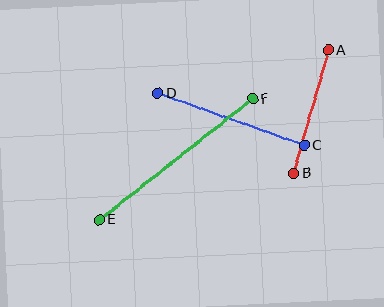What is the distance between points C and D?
The distance is approximately 155 pixels.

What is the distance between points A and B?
The distance is approximately 128 pixels.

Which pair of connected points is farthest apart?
Points E and F are farthest apart.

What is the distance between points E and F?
The distance is approximately 196 pixels.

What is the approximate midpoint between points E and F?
The midpoint is at approximately (176, 159) pixels.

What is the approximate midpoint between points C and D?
The midpoint is at approximately (231, 119) pixels.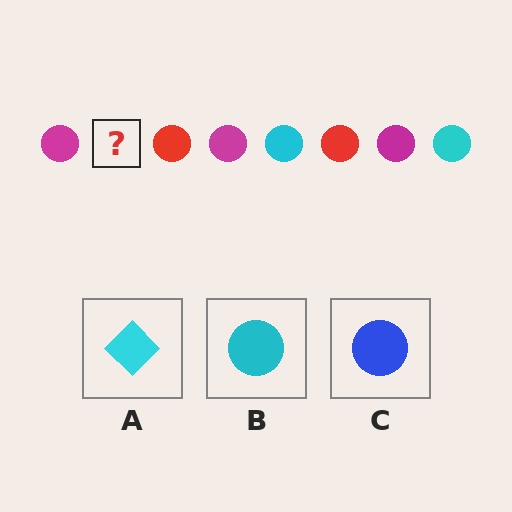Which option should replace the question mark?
Option B.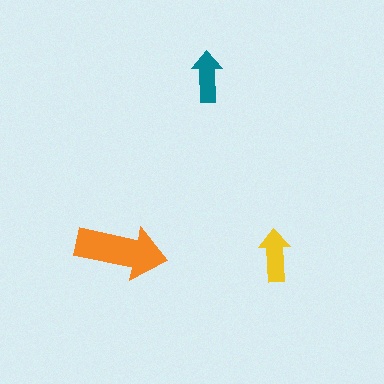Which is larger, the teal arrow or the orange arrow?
The orange one.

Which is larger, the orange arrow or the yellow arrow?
The orange one.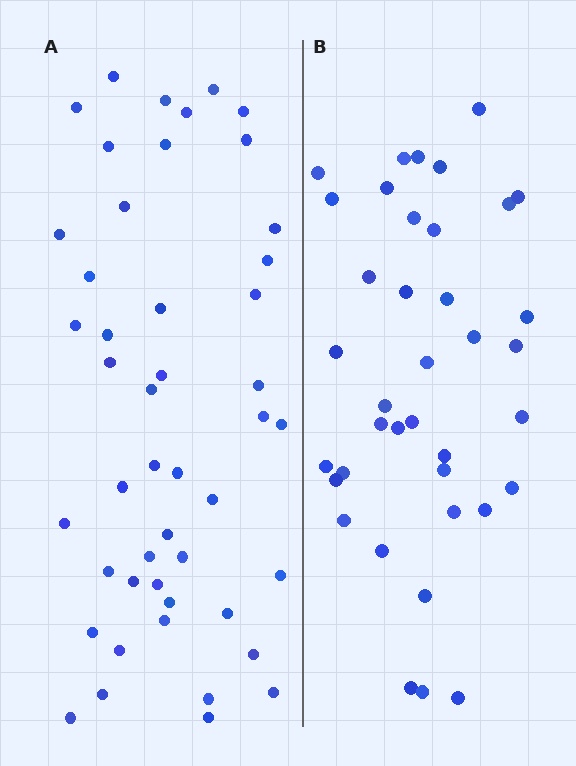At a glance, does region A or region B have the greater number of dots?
Region A (the left region) has more dots.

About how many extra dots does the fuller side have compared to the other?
Region A has roughly 8 or so more dots than region B.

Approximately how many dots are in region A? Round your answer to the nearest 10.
About 50 dots. (The exact count is 47, which rounds to 50.)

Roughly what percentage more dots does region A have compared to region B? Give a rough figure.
About 25% more.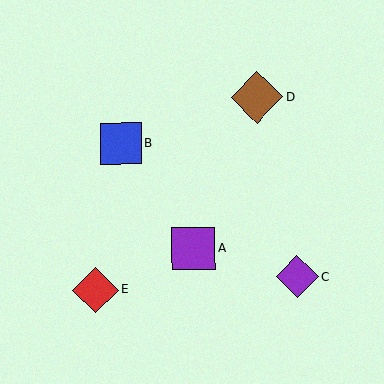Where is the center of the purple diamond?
The center of the purple diamond is at (297, 277).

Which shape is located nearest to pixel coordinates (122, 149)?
The blue square (labeled B) at (120, 143) is nearest to that location.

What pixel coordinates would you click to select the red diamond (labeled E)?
Click at (95, 290) to select the red diamond E.